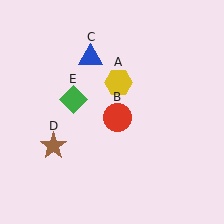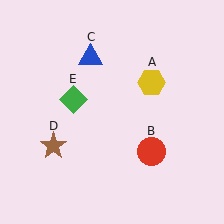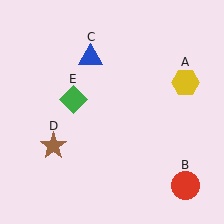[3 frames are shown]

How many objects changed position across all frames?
2 objects changed position: yellow hexagon (object A), red circle (object B).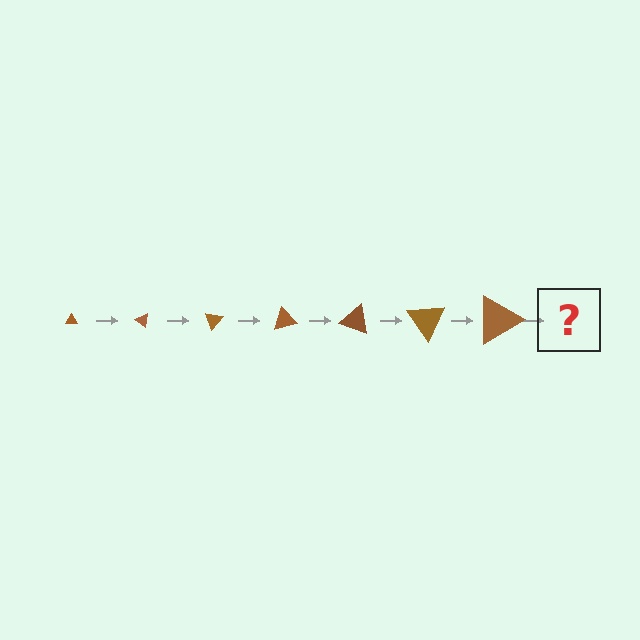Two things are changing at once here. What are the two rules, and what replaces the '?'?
The two rules are that the triangle grows larger each step and it rotates 35 degrees each step. The '?' should be a triangle, larger than the previous one and rotated 245 degrees from the start.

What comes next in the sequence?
The next element should be a triangle, larger than the previous one and rotated 245 degrees from the start.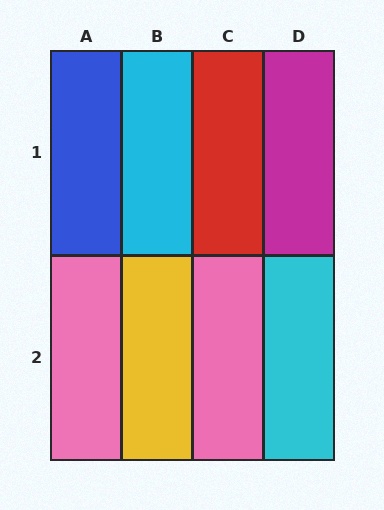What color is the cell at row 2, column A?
Pink.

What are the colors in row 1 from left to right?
Blue, cyan, red, magenta.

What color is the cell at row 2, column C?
Pink.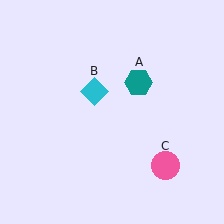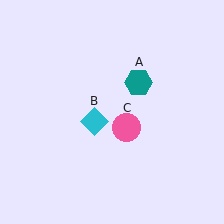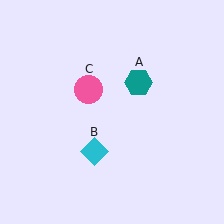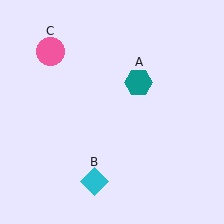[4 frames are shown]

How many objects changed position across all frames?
2 objects changed position: cyan diamond (object B), pink circle (object C).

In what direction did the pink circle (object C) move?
The pink circle (object C) moved up and to the left.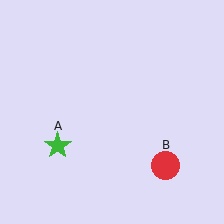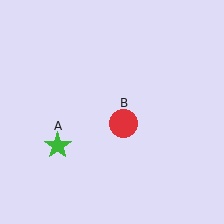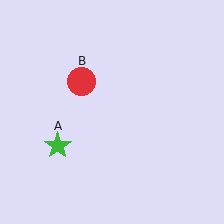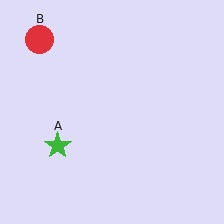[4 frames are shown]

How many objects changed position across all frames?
1 object changed position: red circle (object B).